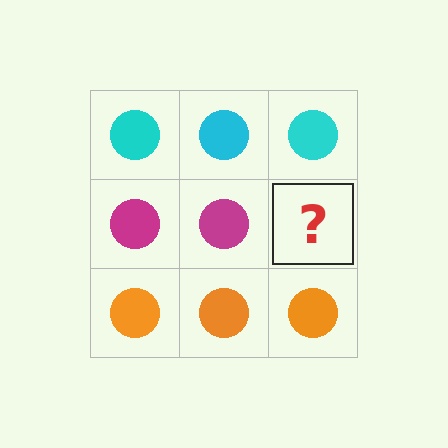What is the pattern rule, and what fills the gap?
The rule is that each row has a consistent color. The gap should be filled with a magenta circle.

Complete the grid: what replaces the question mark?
The question mark should be replaced with a magenta circle.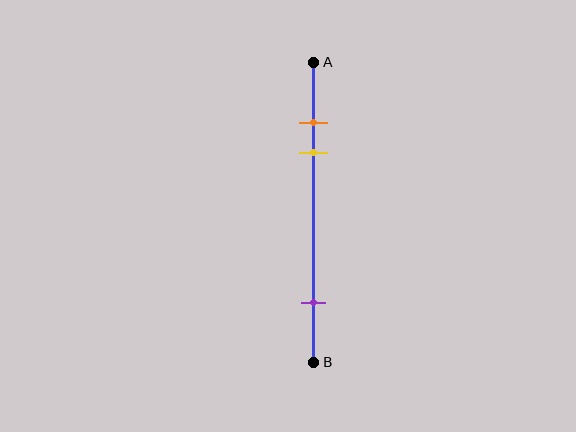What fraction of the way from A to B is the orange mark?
The orange mark is approximately 20% (0.2) of the way from A to B.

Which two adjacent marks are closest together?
The orange and yellow marks are the closest adjacent pair.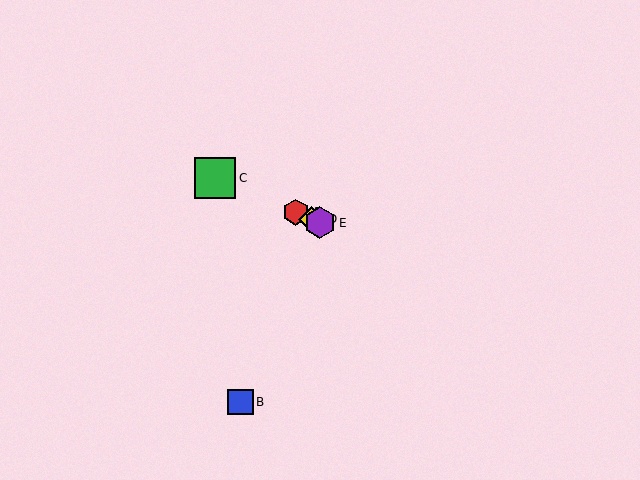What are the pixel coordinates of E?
Object E is at (320, 223).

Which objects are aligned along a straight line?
Objects A, C, D, E are aligned along a straight line.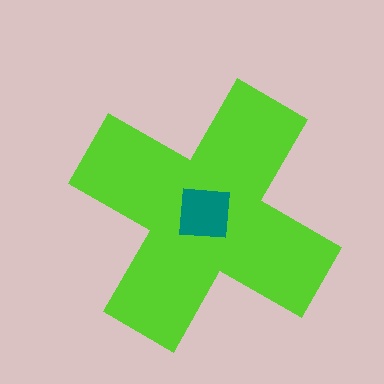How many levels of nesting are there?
2.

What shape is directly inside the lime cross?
The teal square.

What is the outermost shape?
The lime cross.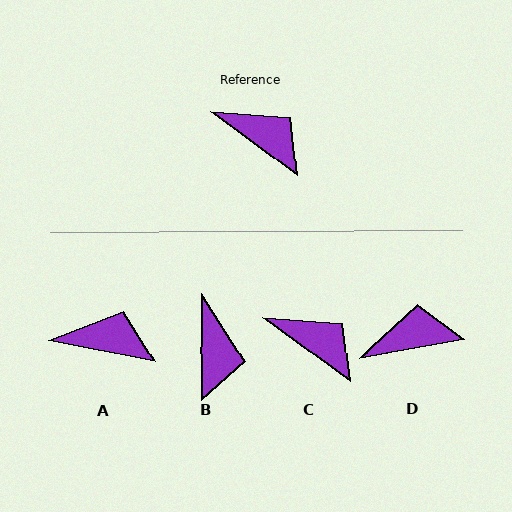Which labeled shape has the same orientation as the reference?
C.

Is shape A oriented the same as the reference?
No, it is off by about 25 degrees.